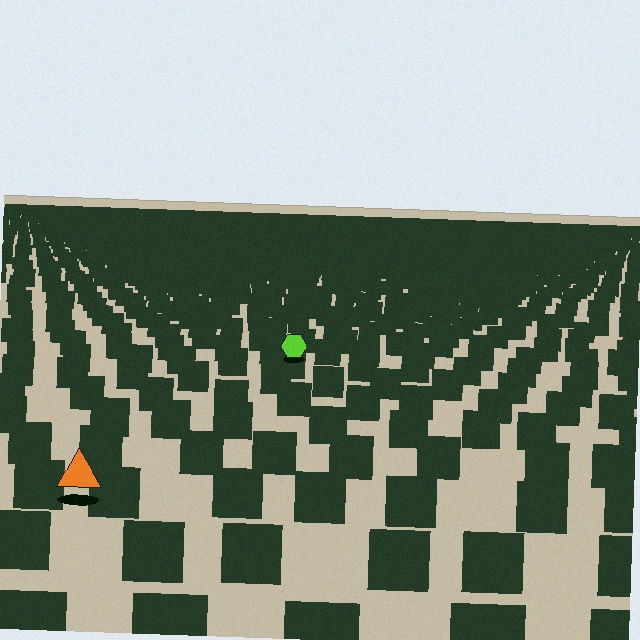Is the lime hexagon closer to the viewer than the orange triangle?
No. The orange triangle is closer — you can tell from the texture gradient: the ground texture is coarser near it.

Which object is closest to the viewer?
The orange triangle is closest. The texture marks near it are larger and more spread out.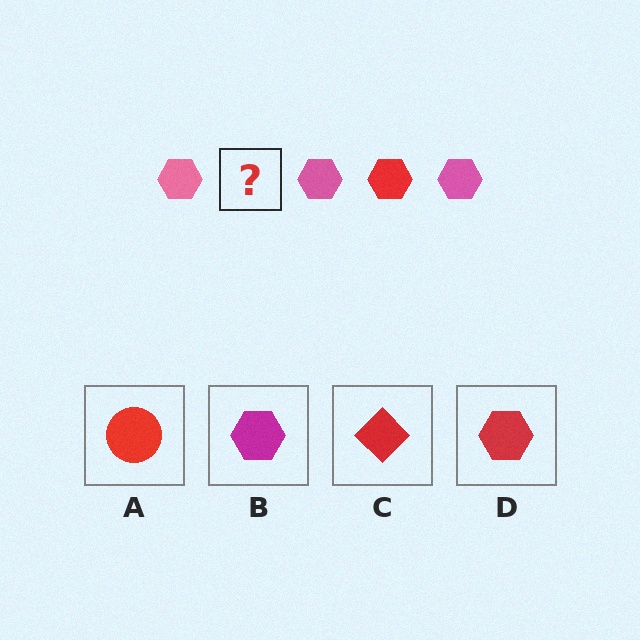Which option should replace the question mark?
Option D.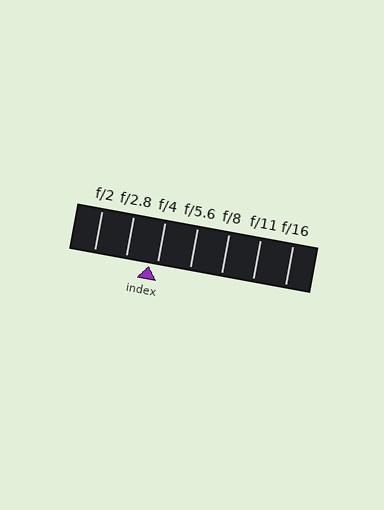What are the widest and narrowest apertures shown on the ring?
The widest aperture shown is f/2 and the narrowest is f/16.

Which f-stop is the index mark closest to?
The index mark is closest to f/4.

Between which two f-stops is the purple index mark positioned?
The index mark is between f/2.8 and f/4.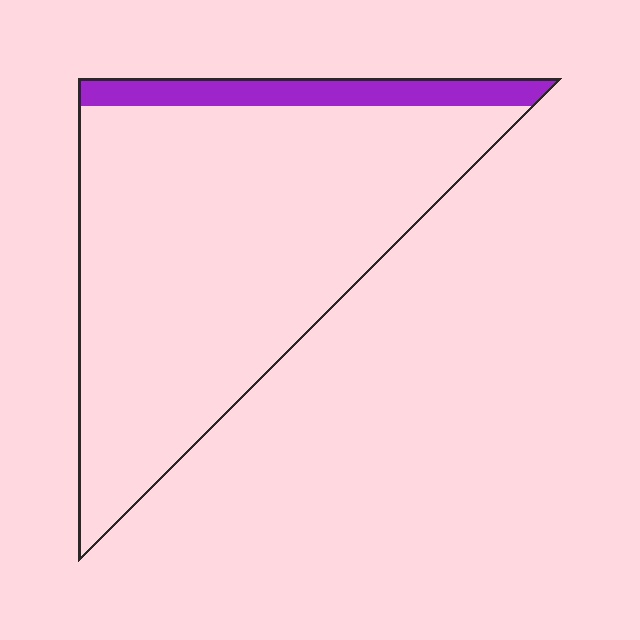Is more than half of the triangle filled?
No.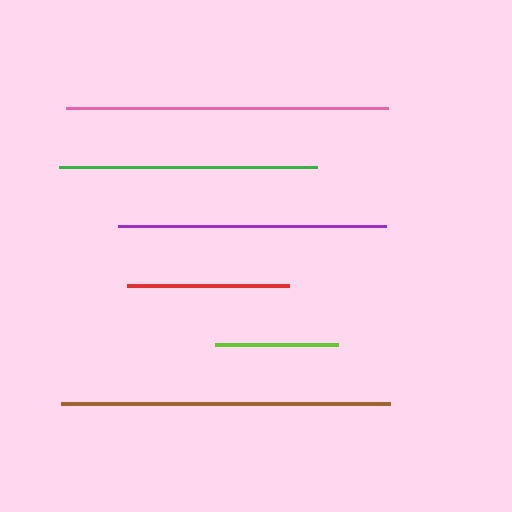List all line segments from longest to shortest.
From longest to shortest: brown, pink, purple, green, red, lime.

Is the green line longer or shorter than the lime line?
The green line is longer than the lime line.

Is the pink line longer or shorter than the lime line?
The pink line is longer than the lime line.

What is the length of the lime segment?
The lime segment is approximately 123 pixels long.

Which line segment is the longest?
The brown line is the longest at approximately 329 pixels.